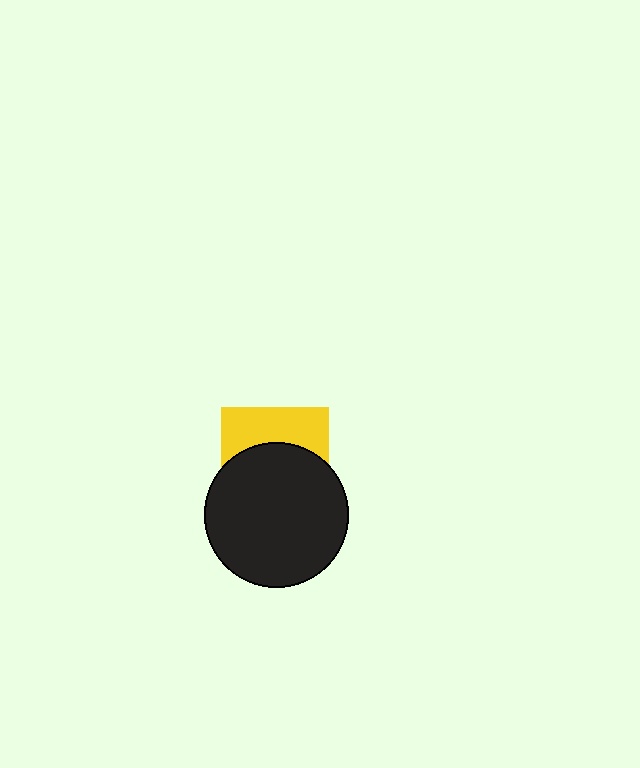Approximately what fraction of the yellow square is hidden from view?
Roughly 61% of the yellow square is hidden behind the black circle.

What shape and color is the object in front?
The object in front is a black circle.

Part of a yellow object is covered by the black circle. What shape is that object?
It is a square.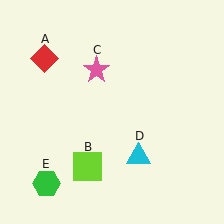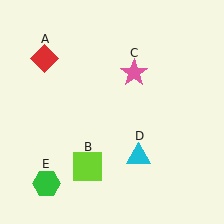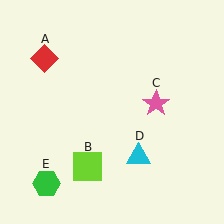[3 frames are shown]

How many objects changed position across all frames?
1 object changed position: pink star (object C).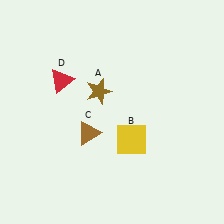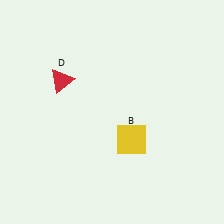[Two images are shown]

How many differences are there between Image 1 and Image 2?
There are 2 differences between the two images.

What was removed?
The brown star (A), the brown triangle (C) were removed in Image 2.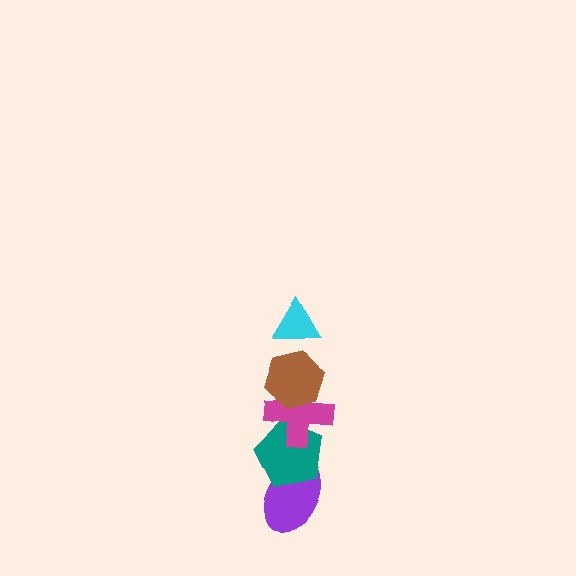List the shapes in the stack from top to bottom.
From top to bottom: the cyan triangle, the brown hexagon, the magenta cross, the teal pentagon, the purple ellipse.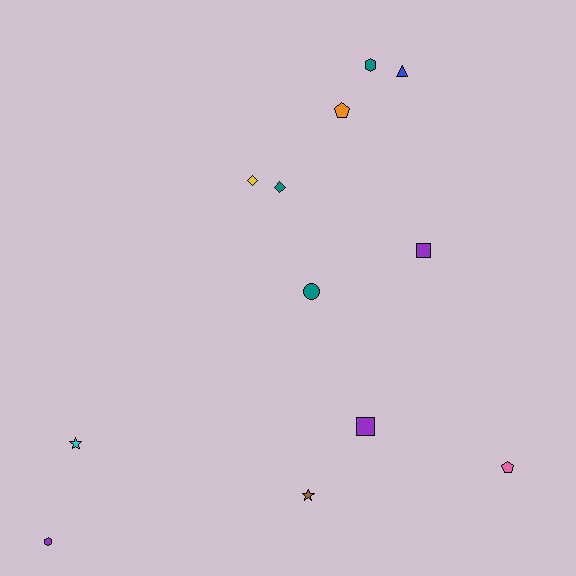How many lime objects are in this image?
There are no lime objects.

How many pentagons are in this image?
There are 2 pentagons.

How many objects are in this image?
There are 12 objects.